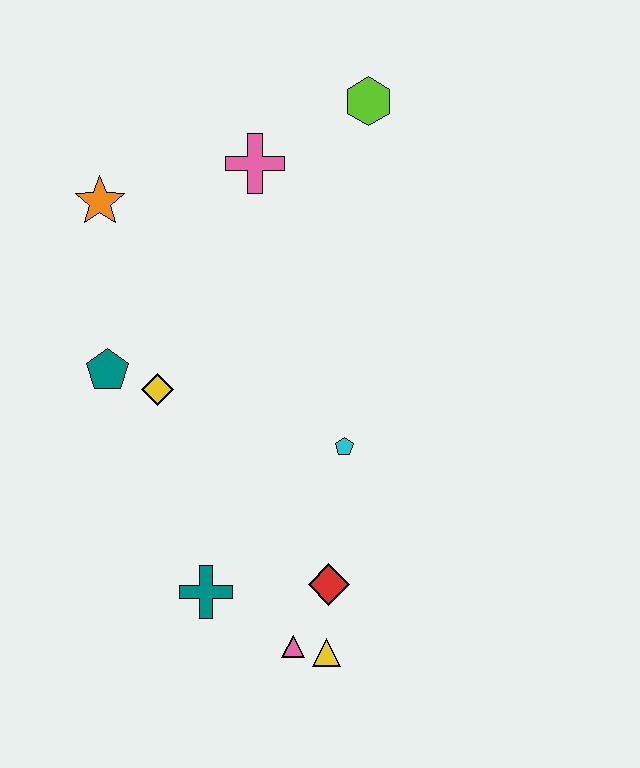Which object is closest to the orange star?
The pink cross is closest to the orange star.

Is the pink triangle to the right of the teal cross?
Yes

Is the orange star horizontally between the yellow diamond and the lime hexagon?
No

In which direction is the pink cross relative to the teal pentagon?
The pink cross is above the teal pentagon.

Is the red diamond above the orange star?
No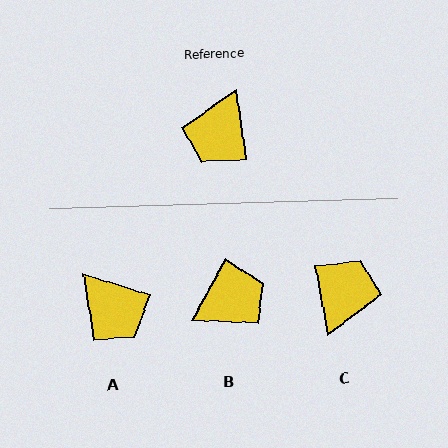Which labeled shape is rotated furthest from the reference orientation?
C, about 178 degrees away.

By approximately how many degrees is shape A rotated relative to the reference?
Approximately 65 degrees counter-clockwise.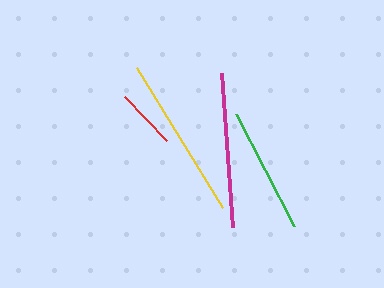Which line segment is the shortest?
The red line is the shortest at approximately 61 pixels.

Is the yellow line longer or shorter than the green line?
The yellow line is longer than the green line.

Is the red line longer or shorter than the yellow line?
The yellow line is longer than the red line.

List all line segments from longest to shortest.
From longest to shortest: yellow, magenta, green, red.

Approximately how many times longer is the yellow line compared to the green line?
The yellow line is approximately 1.3 times the length of the green line.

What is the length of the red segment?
The red segment is approximately 61 pixels long.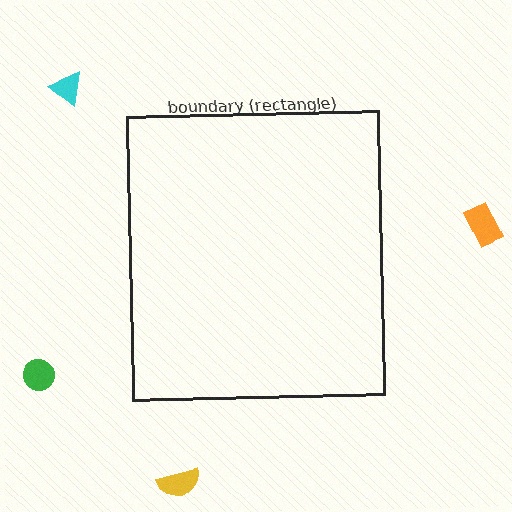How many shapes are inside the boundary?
0 inside, 4 outside.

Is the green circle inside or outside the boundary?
Outside.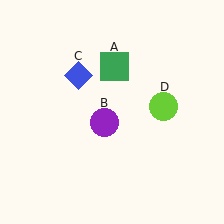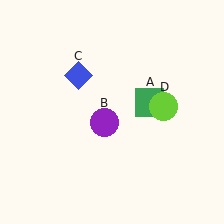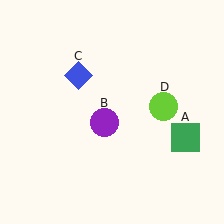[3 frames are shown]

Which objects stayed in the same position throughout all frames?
Purple circle (object B) and blue diamond (object C) and lime circle (object D) remained stationary.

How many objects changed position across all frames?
1 object changed position: green square (object A).